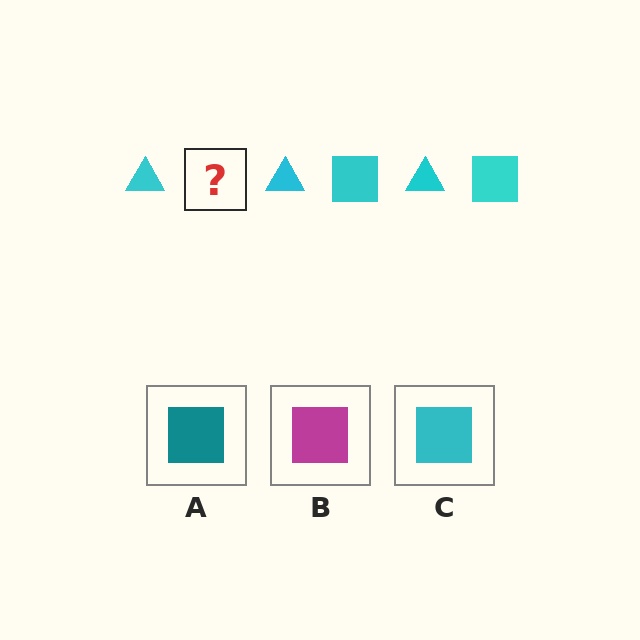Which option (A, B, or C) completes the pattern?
C.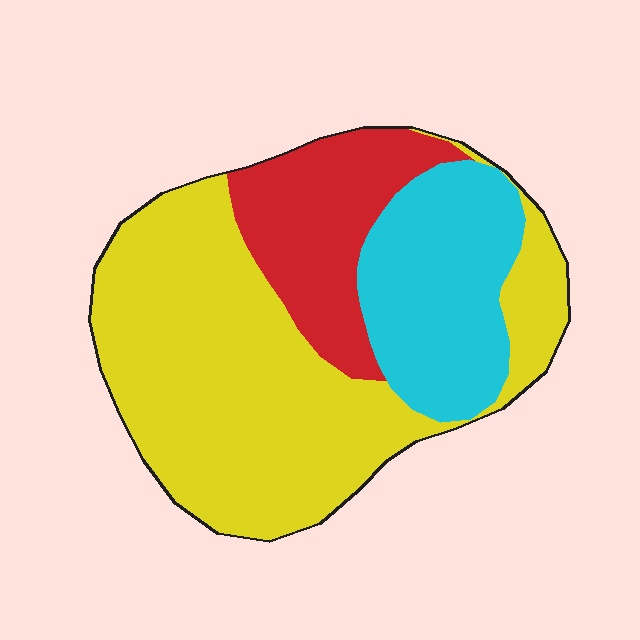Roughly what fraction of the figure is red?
Red takes up between a sixth and a third of the figure.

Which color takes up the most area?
Yellow, at roughly 55%.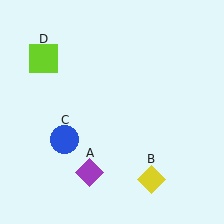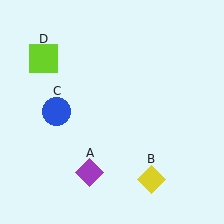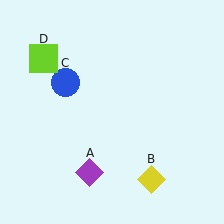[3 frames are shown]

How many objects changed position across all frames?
1 object changed position: blue circle (object C).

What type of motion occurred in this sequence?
The blue circle (object C) rotated clockwise around the center of the scene.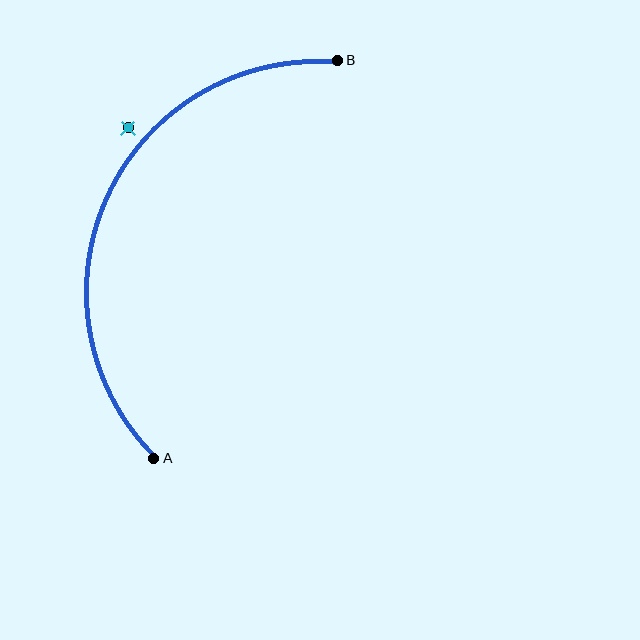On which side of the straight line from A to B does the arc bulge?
The arc bulges to the left of the straight line connecting A and B.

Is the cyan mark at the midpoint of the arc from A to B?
No — the cyan mark does not lie on the arc at all. It sits slightly outside the curve.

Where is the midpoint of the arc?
The arc midpoint is the point on the curve farthest from the straight line joining A and B. It sits to the left of that line.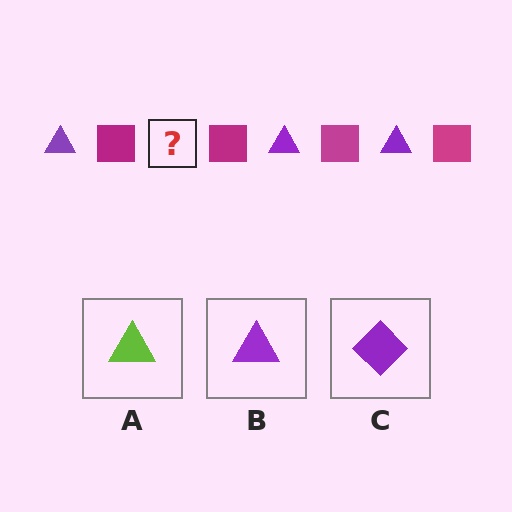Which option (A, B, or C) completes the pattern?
B.